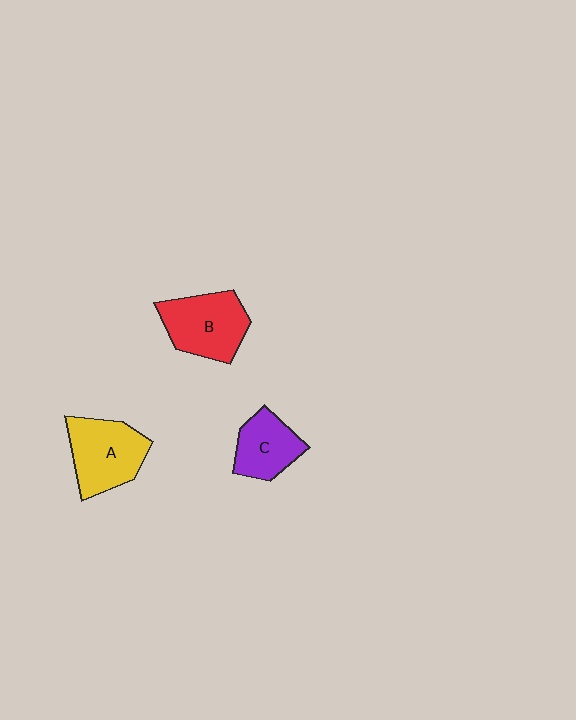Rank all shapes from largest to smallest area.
From largest to smallest: A (yellow), B (red), C (purple).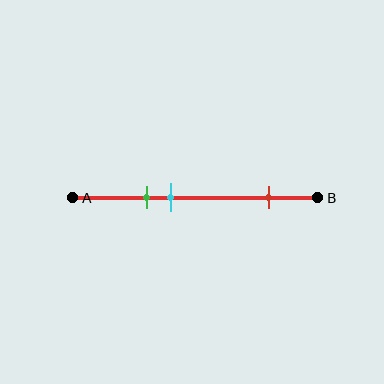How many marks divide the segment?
There are 3 marks dividing the segment.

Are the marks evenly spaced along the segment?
No, the marks are not evenly spaced.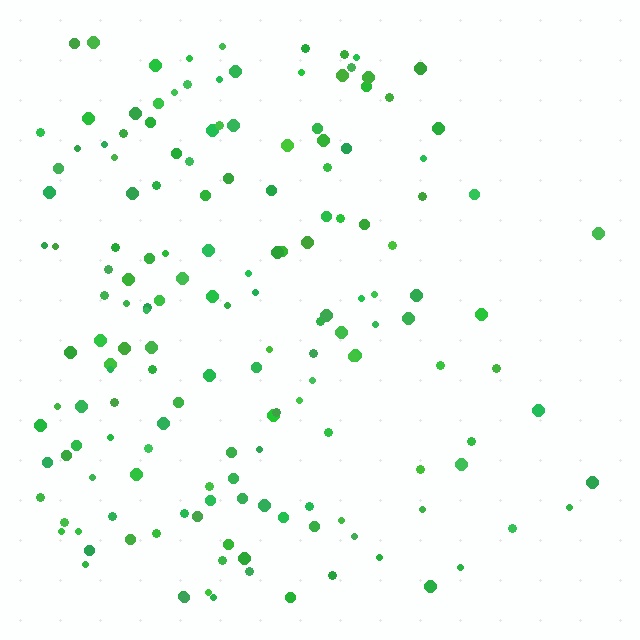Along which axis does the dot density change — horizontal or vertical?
Horizontal.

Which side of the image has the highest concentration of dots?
The left.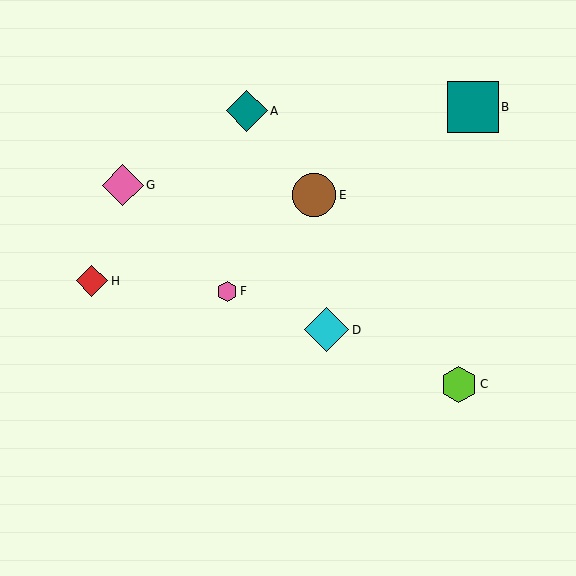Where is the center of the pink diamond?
The center of the pink diamond is at (123, 185).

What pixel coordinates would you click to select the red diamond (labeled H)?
Click at (92, 281) to select the red diamond H.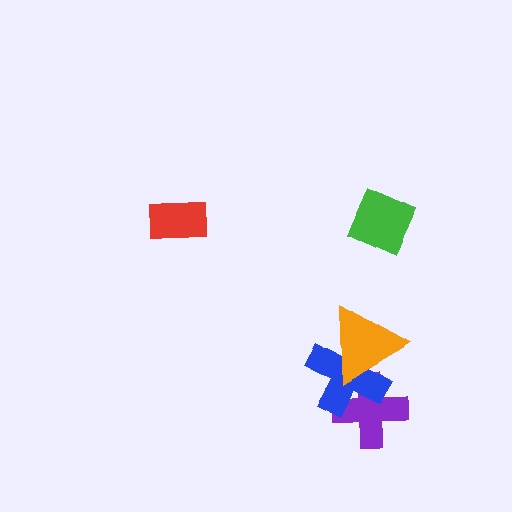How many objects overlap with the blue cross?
2 objects overlap with the blue cross.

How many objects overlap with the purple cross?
2 objects overlap with the purple cross.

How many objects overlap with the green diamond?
0 objects overlap with the green diamond.